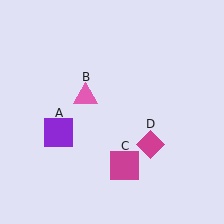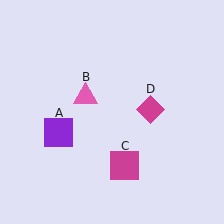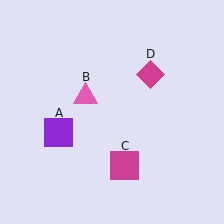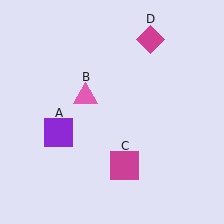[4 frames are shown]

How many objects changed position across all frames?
1 object changed position: magenta diamond (object D).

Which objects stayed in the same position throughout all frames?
Purple square (object A) and pink triangle (object B) and magenta square (object C) remained stationary.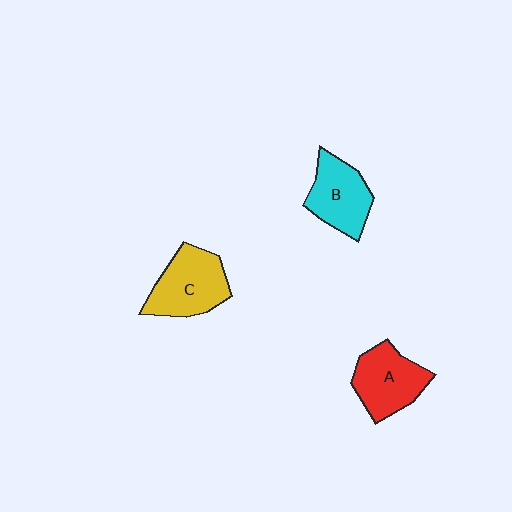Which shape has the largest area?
Shape C (yellow).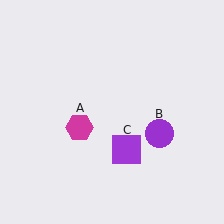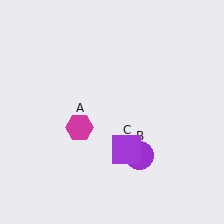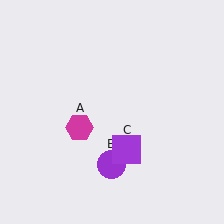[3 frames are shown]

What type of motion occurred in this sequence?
The purple circle (object B) rotated clockwise around the center of the scene.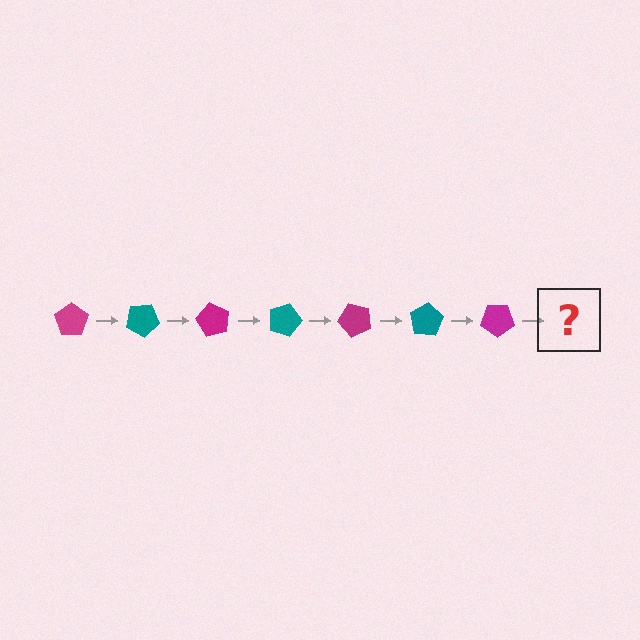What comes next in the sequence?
The next element should be a teal pentagon, rotated 210 degrees from the start.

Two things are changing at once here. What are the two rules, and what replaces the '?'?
The two rules are that it rotates 30 degrees each step and the color cycles through magenta and teal. The '?' should be a teal pentagon, rotated 210 degrees from the start.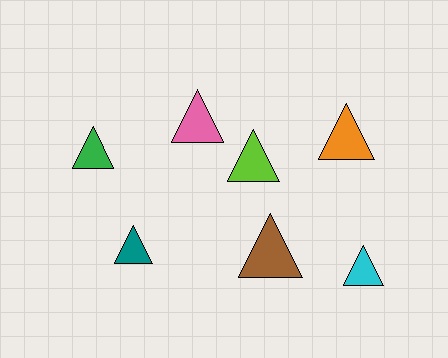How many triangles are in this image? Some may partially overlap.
There are 7 triangles.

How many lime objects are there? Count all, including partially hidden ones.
There is 1 lime object.